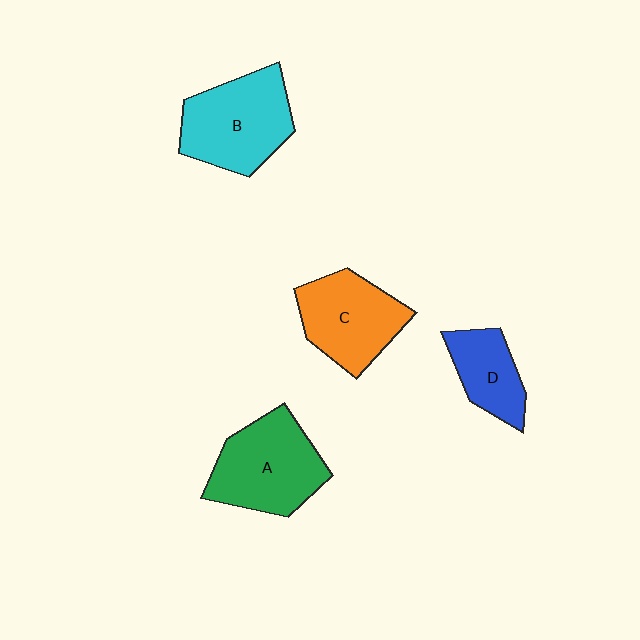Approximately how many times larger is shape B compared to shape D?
Approximately 1.7 times.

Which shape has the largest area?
Shape A (green).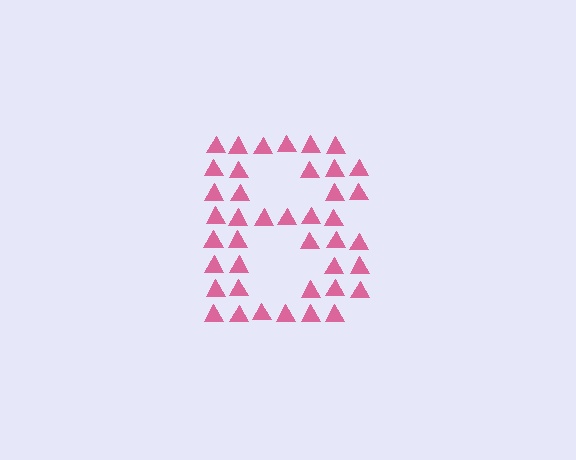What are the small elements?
The small elements are triangles.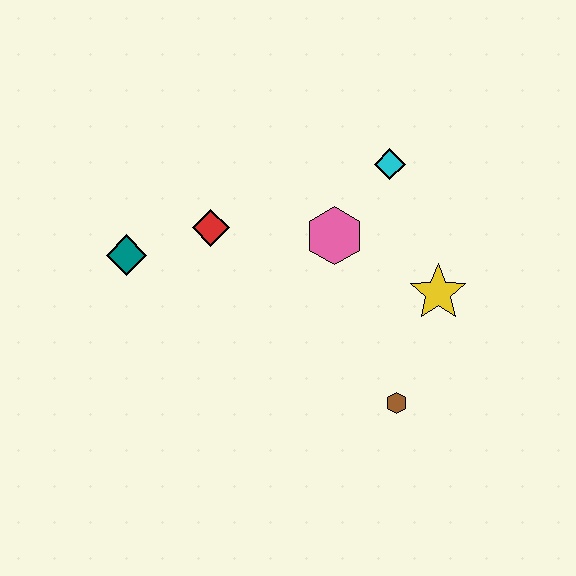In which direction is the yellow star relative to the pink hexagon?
The yellow star is to the right of the pink hexagon.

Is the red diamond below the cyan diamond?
Yes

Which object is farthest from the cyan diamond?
The teal diamond is farthest from the cyan diamond.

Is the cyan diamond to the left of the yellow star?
Yes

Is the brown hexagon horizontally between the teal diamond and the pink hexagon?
No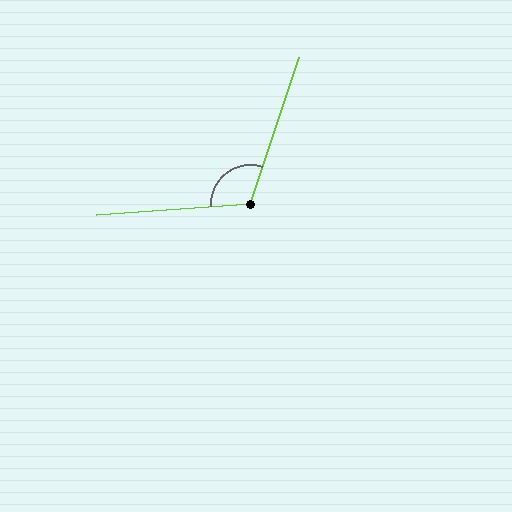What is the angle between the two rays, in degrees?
Approximately 112 degrees.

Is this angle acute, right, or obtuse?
It is obtuse.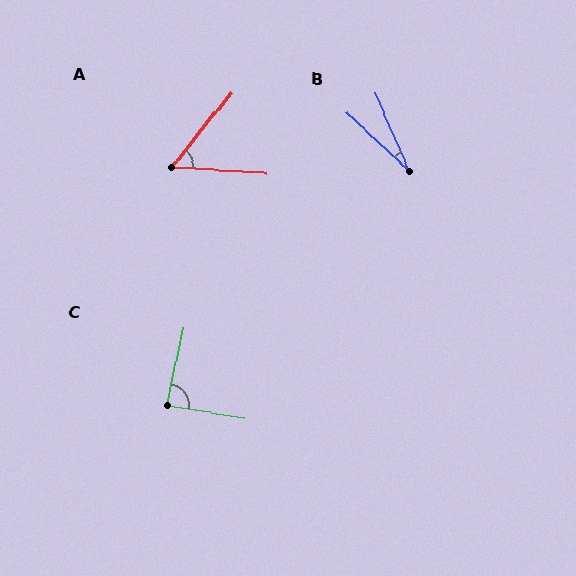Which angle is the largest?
C, at approximately 87 degrees.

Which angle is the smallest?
B, at approximately 24 degrees.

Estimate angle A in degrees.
Approximately 55 degrees.